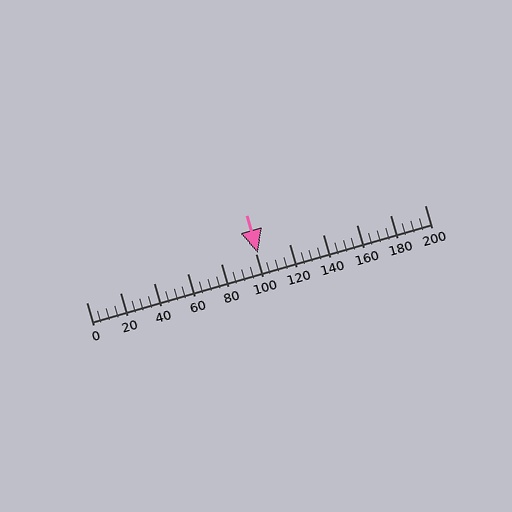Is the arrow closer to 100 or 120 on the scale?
The arrow is closer to 100.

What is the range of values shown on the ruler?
The ruler shows values from 0 to 200.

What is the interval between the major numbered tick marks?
The major tick marks are spaced 20 units apart.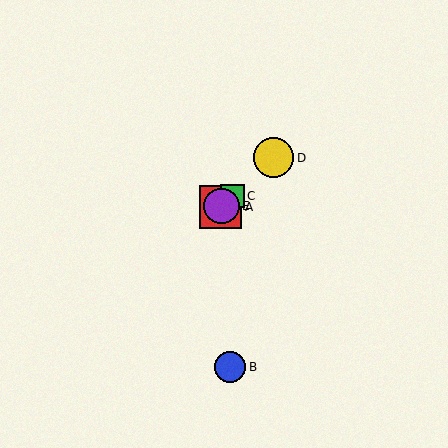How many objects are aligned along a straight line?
4 objects (A, C, D, E) are aligned along a straight line.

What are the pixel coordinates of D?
Object D is at (274, 158).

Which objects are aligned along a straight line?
Objects A, C, D, E are aligned along a straight line.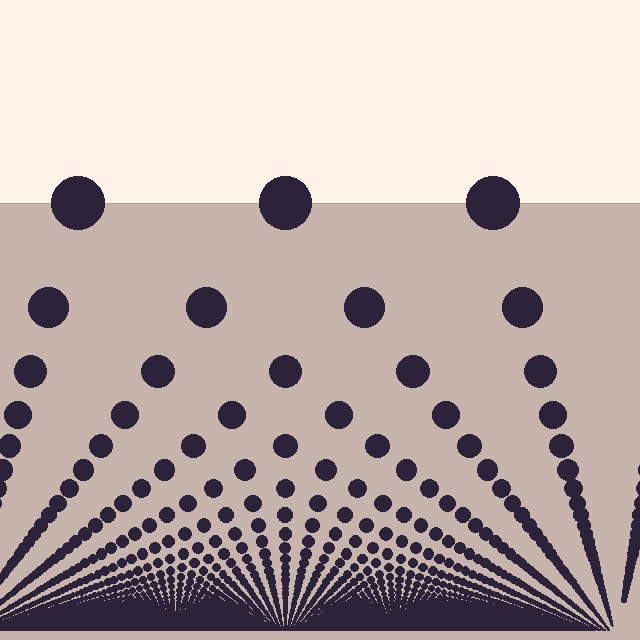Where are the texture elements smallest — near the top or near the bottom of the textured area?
Near the bottom.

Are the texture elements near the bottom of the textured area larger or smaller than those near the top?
Smaller. The gradient is inverted — elements near the bottom are smaller and denser.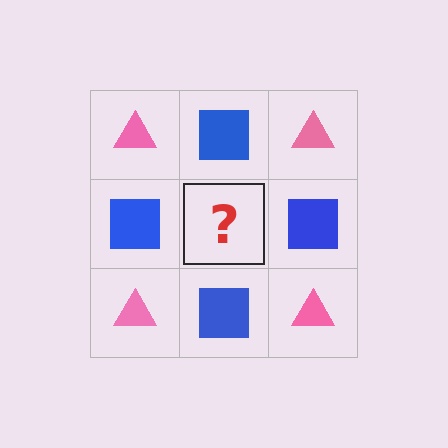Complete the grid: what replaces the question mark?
The question mark should be replaced with a pink triangle.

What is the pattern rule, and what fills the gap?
The rule is that it alternates pink triangle and blue square in a checkerboard pattern. The gap should be filled with a pink triangle.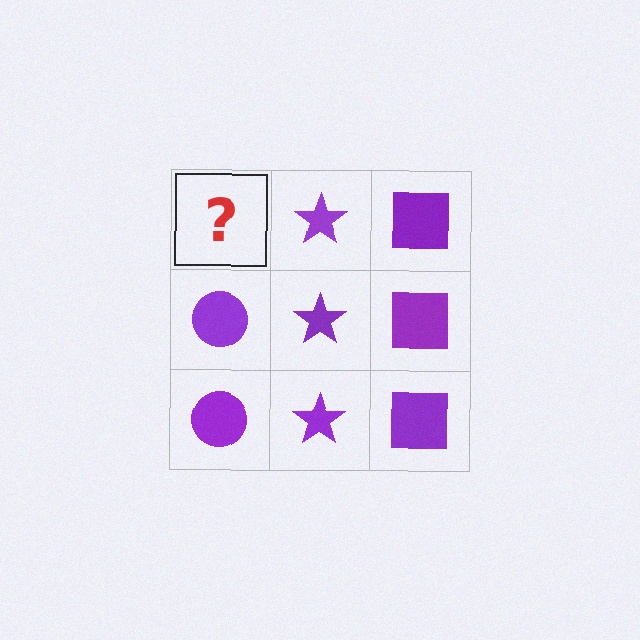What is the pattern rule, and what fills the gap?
The rule is that each column has a consistent shape. The gap should be filled with a purple circle.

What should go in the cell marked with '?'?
The missing cell should contain a purple circle.